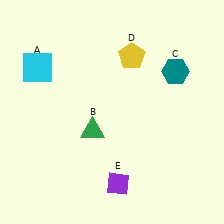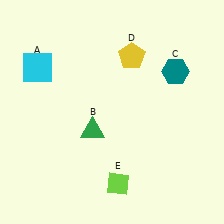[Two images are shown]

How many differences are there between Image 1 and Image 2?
There is 1 difference between the two images.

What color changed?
The diamond (E) changed from purple in Image 1 to lime in Image 2.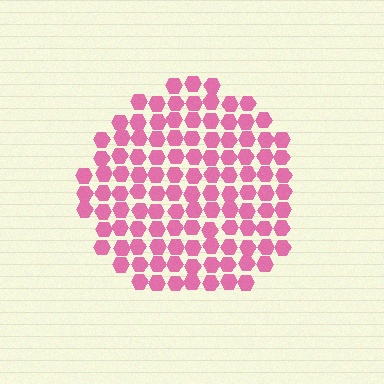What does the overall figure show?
The overall figure shows a circle.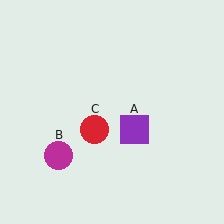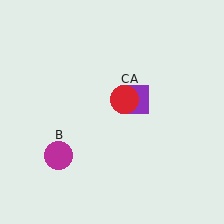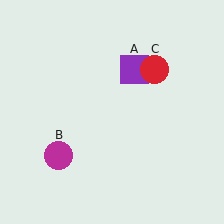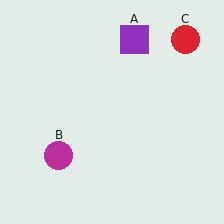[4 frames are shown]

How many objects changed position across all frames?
2 objects changed position: purple square (object A), red circle (object C).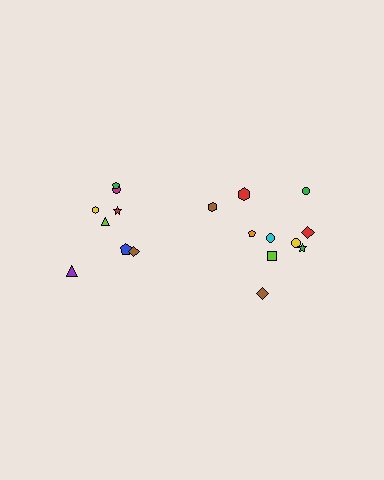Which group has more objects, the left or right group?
The right group.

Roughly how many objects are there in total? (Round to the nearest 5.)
Roughly 20 objects in total.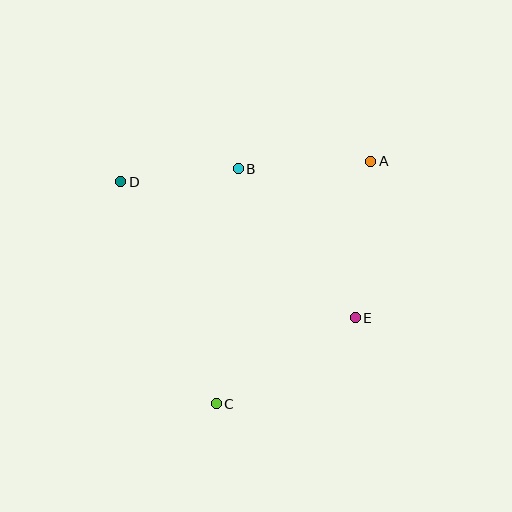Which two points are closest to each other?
Points B and D are closest to each other.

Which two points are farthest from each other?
Points A and C are farthest from each other.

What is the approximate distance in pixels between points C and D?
The distance between C and D is approximately 242 pixels.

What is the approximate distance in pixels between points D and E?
The distance between D and E is approximately 271 pixels.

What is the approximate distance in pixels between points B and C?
The distance between B and C is approximately 236 pixels.